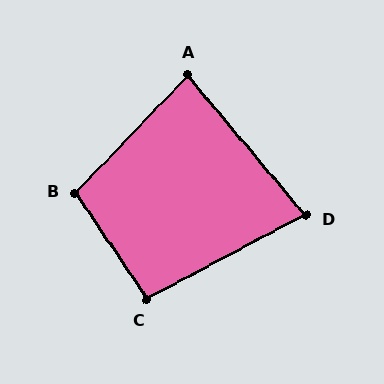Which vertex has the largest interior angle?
B, at approximately 102 degrees.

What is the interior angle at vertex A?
Approximately 84 degrees (acute).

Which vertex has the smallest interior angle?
D, at approximately 78 degrees.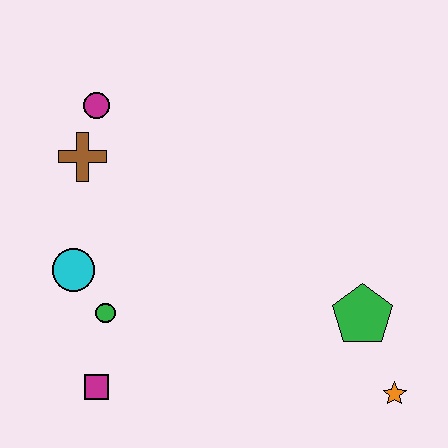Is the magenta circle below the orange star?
No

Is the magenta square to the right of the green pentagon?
No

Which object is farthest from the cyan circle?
The orange star is farthest from the cyan circle.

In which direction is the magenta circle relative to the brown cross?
The magenta circle is above the brown cross.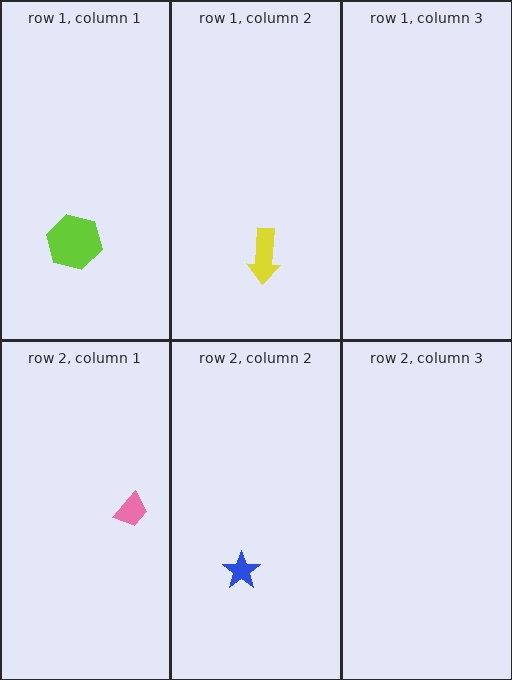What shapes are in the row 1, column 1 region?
The lime hexagon.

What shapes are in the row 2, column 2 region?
The blue star.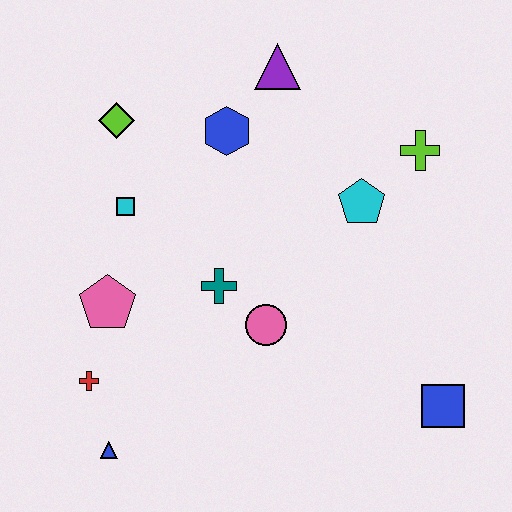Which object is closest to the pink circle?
The teal cross is closest to the pink circle.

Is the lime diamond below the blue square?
No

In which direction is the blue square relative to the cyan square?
The blue square is to the right of the cyan square.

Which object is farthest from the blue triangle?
The lime cross is farthest from the blue triangle.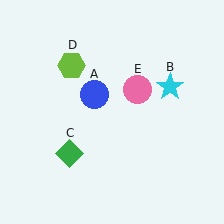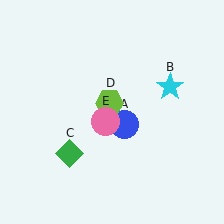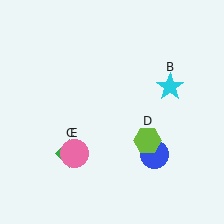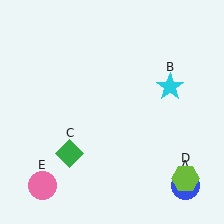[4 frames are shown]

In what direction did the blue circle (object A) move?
The blue circle (object A) moved down and to the right.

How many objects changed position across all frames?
3 objects changed position: blue circle (object A), lime hexagon (object D), pink circle (object E).